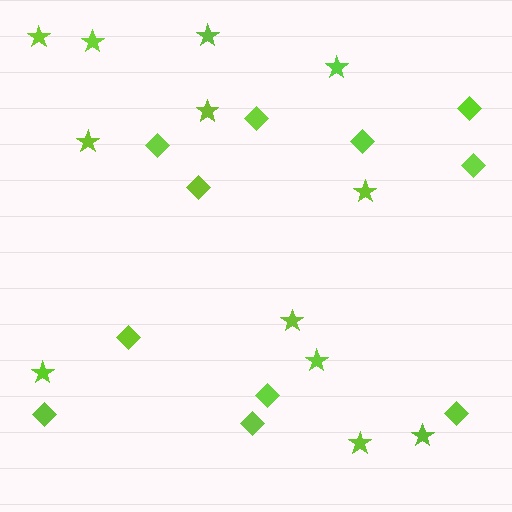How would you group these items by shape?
There are 2 groups: one group of stars (12) and one group of diamonds (11).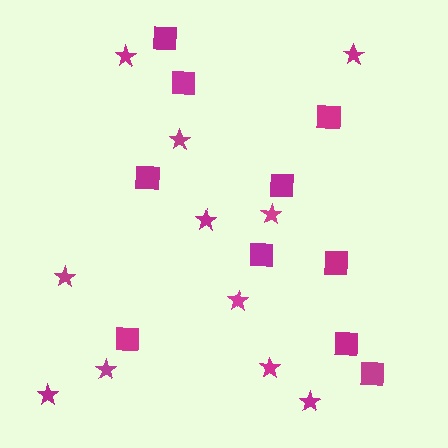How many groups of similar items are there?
There are 2 groups: one group of squares (10) and one group of stars (11).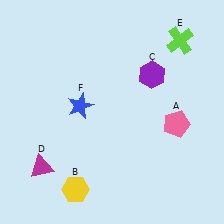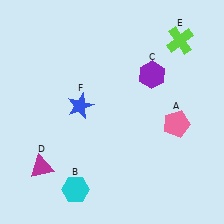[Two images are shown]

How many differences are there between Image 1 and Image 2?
There is 1 difference between the two images.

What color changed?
The hexagon (B) changed from yellow in Image 1 to cyan in Image 2.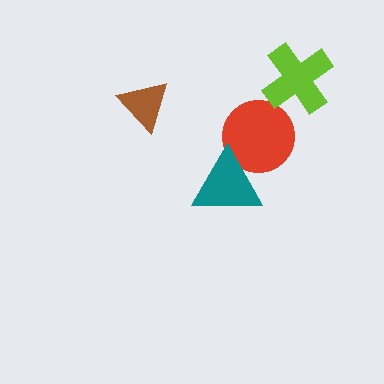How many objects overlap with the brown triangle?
0 objects overlap with the brown triangle.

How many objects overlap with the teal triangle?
1 object overlaps with the teal triangle.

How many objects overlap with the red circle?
1 object overlaps with the red circle.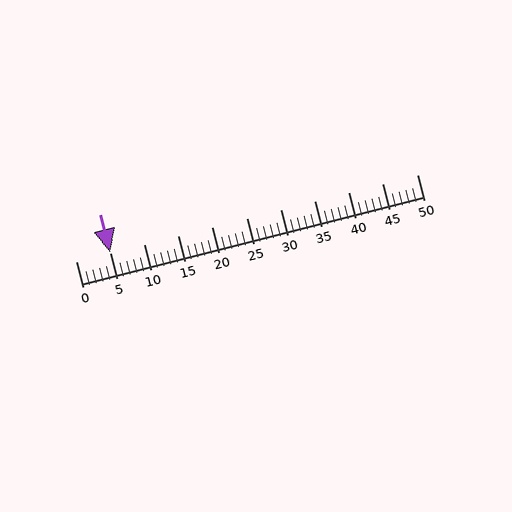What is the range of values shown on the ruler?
The ruler shows values from 0 to 50.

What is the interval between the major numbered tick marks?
The major tick marks are spaced 5 units apart.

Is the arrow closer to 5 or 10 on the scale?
The arrow is closer to 5.